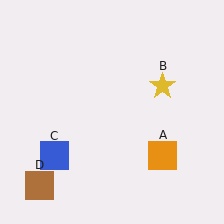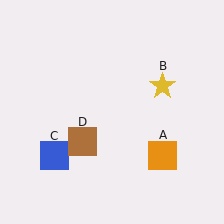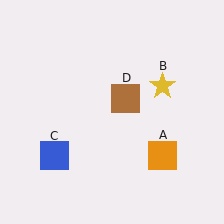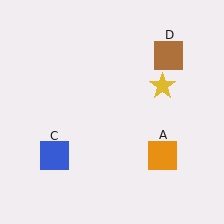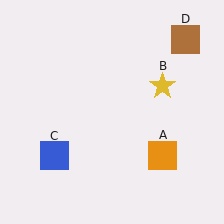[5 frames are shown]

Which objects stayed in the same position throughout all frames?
Orange square (object A) and yellow star (object B) and blue square (object C) remained stationary.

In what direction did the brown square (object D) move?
The brown square (object D) moved up and to the right.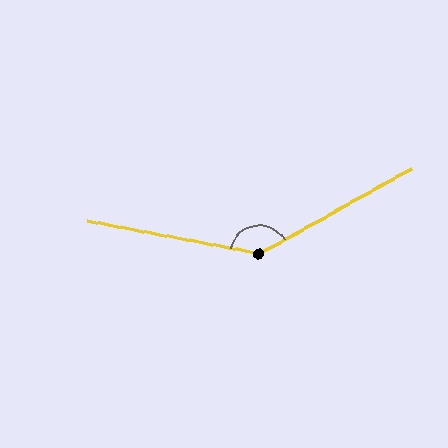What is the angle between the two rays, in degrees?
Approximately 140 degrees.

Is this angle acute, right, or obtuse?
It is obtuse.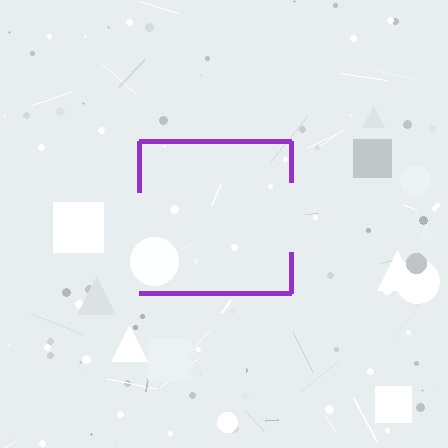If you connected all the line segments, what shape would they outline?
They would outline a square.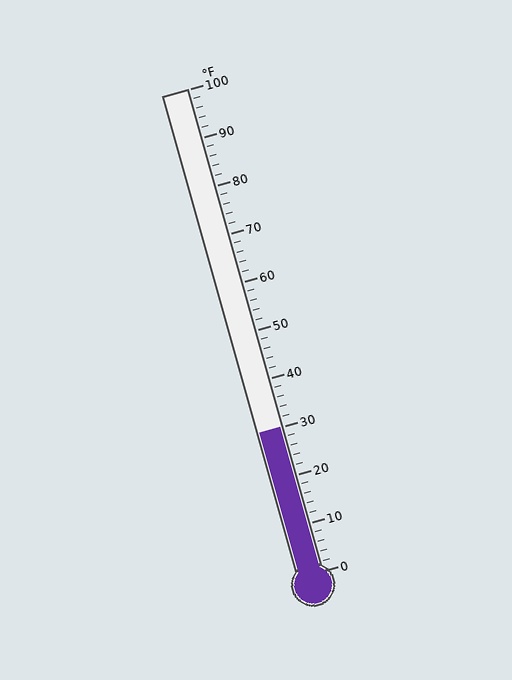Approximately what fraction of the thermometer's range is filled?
The thermometer is filled to approximately 30% of its range.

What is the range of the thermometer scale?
The thermometer scale ranges from 0°F to 100°F.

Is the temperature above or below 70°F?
The temperature is below 70°F.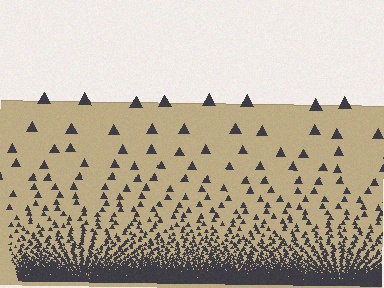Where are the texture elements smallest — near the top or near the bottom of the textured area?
Near the bottom.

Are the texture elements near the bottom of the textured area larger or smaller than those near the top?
Smaller. The gradient is inverted — elements near the bottom are smaller and denser.